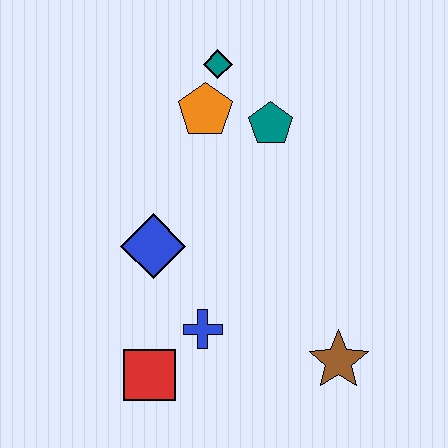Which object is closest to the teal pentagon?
The orange pentagon is closest to the teal pentagon.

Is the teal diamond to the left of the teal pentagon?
Yes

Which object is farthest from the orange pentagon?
The brown star is farthest from the orange pentagon.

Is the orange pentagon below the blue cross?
No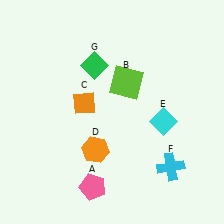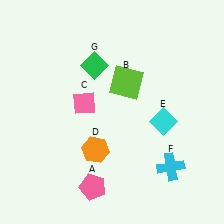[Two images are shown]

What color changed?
The diamond (C) changed from orange in Image 1 to pink in Image 2.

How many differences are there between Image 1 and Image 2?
There is 1 difference between the two images.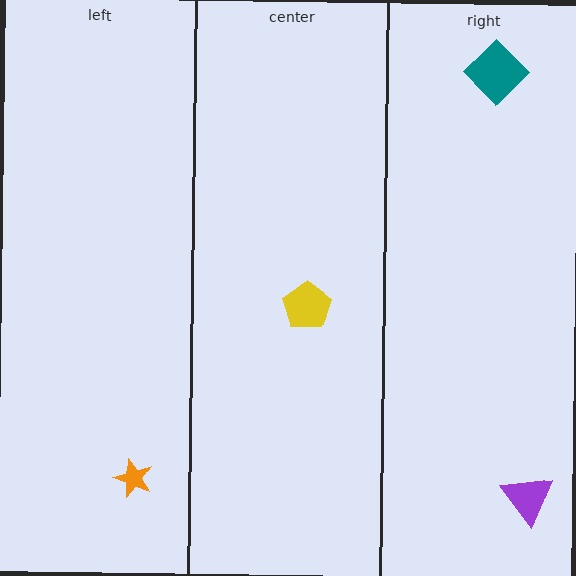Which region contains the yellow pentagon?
The center region.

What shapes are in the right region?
The teal diamond, the purple triangle.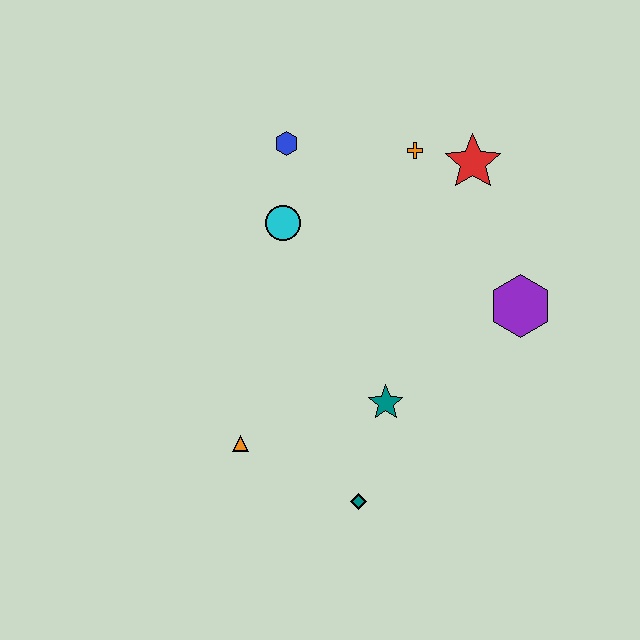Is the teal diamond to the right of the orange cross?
No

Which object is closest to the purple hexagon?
The red star is closest to the purple hexagon.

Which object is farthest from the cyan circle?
The teal diamond is farthest from the cyan circle.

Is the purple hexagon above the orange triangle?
Yes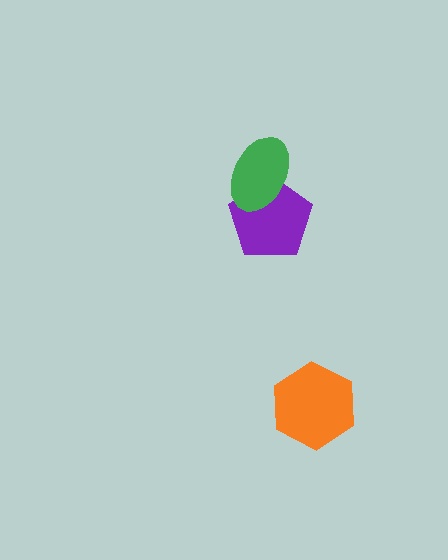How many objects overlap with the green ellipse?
1 object overlaps with the green ellipse.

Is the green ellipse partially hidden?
No, no other shape covers it.